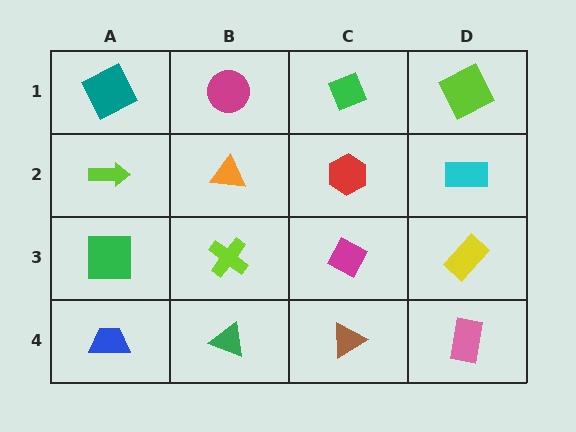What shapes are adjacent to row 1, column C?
A red hexagon (row 2, column C), a magenta circle (row 1, column B), a lime square (row 1, column D).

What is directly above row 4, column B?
A lime cross.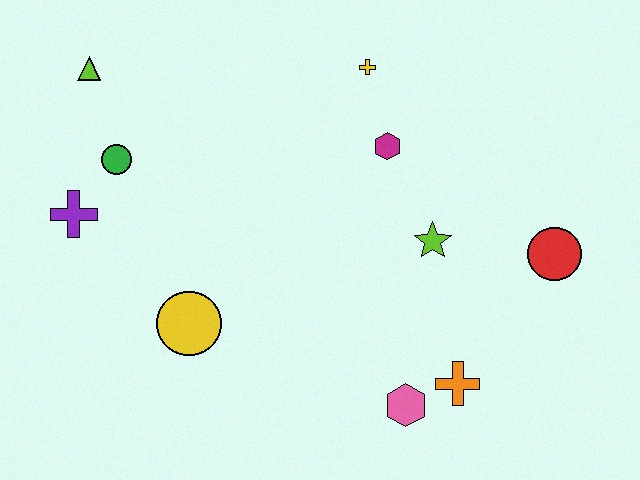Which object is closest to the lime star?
The magenta hexagon is closest to the lime star.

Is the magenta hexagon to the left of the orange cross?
Yes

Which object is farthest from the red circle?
The lime triangle is farthest from the red circle.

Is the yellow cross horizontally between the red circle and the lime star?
No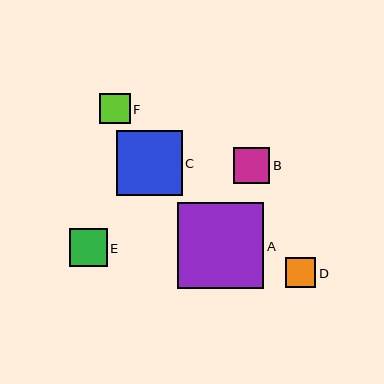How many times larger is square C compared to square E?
Square C is approximately 1.7 times the size of square E.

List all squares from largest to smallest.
From largest to smallest: A, C, E, B, F, D.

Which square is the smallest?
Square D is the smallest with a size of approximately 30 pixels.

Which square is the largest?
Square A is the largest with a size of approximately 86 pixels.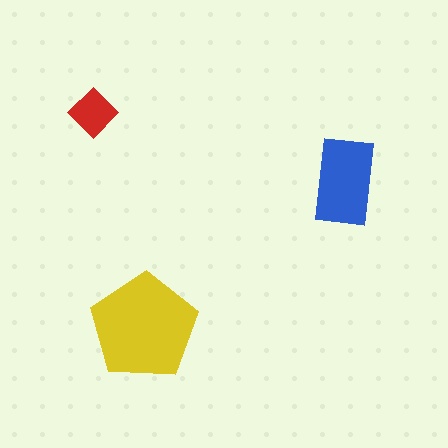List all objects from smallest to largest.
The red diamond, the blue rectangle, the yellow pentagon.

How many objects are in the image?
There are 3 objects in the image.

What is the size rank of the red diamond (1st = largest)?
3rd.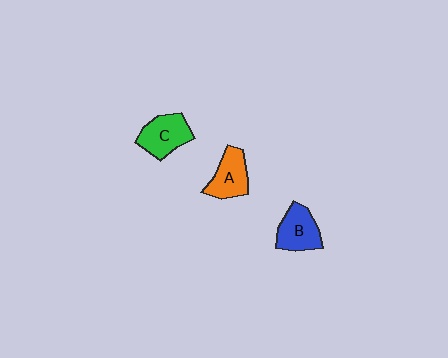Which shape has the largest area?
Shape C (green).